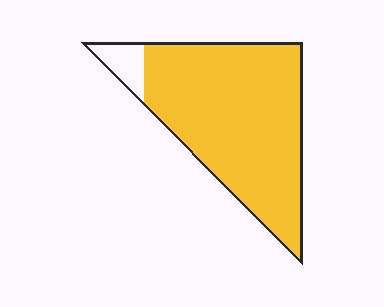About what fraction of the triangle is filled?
About nine tenths (9/10).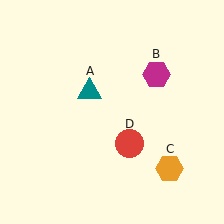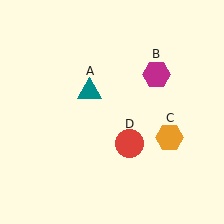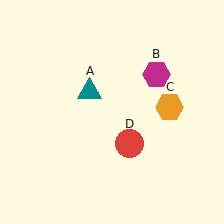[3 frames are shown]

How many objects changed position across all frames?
1 object changed position: orange hexagon (object C).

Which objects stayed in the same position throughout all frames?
Teal triangle (object A) and magenta hexagon (object B) and red circle (object D) remained stationary.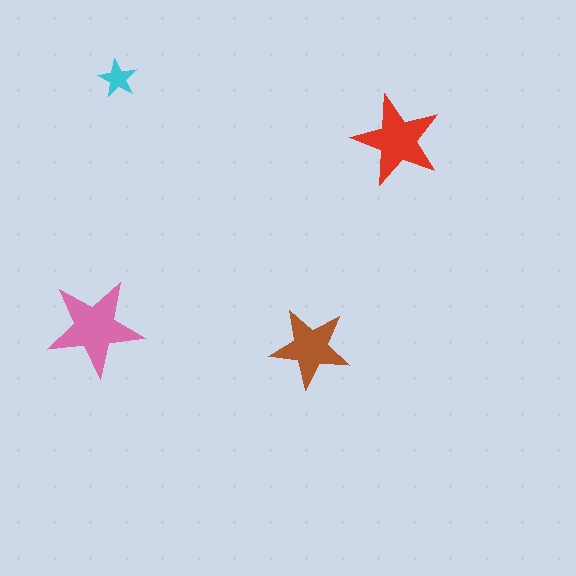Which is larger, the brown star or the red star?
The red one.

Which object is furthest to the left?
The pink star is leftmost.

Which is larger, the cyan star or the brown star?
The brown one.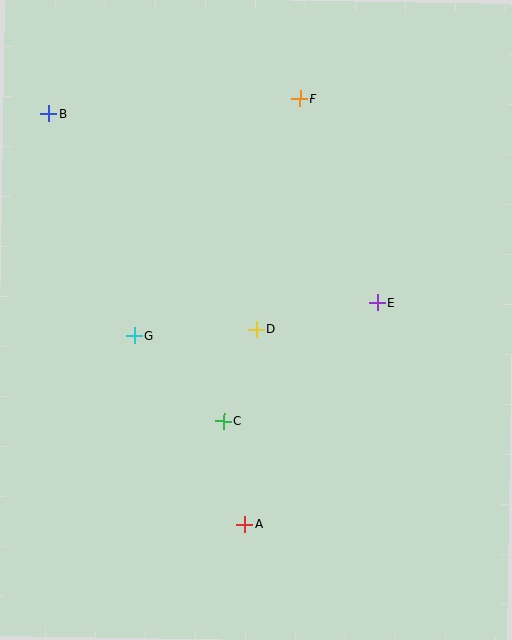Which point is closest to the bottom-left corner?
Point A is closest to the bottom-left corner.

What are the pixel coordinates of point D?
Point D is at (256, 329).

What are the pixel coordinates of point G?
Point G is at (134, 336).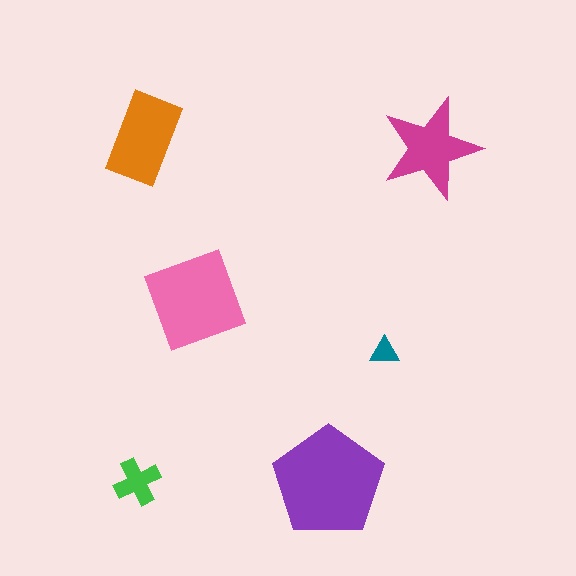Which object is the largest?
The purple pentagon.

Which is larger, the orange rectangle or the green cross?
The orange rectangle.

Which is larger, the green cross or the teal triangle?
The green cross.